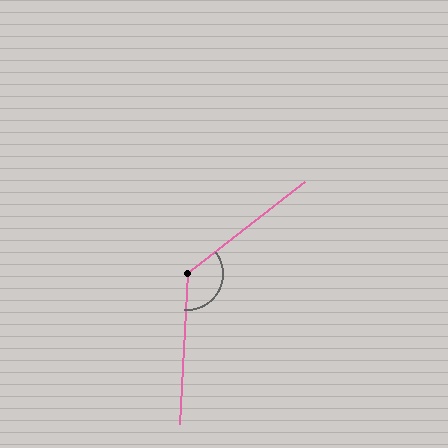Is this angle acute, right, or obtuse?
It is obtuse.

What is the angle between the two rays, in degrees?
Approximately 131 degrees.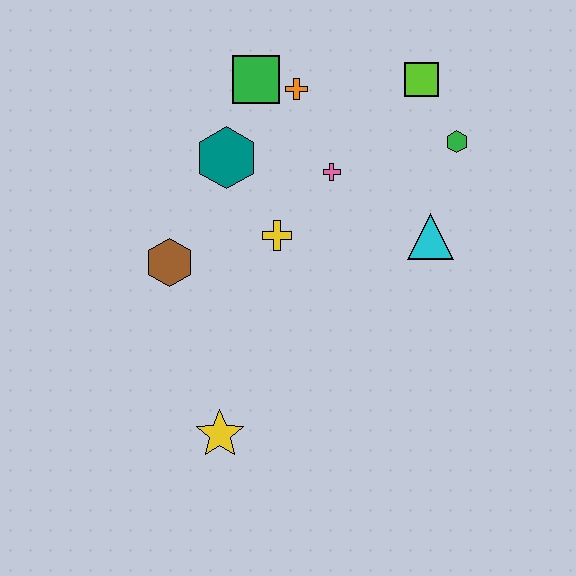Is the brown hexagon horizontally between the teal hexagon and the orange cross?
No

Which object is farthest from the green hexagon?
The yellow star is farthest from the green hexagon.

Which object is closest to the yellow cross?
The pink cross is closest to the yellow cross.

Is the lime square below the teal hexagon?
No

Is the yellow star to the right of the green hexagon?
No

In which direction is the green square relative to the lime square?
The green square is to the left of the lime square.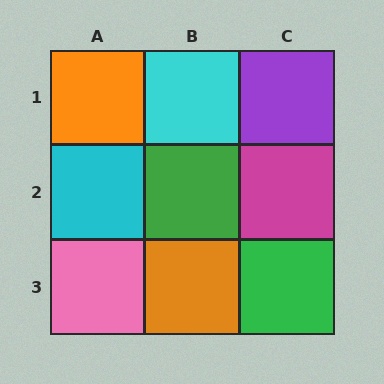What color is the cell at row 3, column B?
Orange.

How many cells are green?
2 cells are green.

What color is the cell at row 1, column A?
Orange.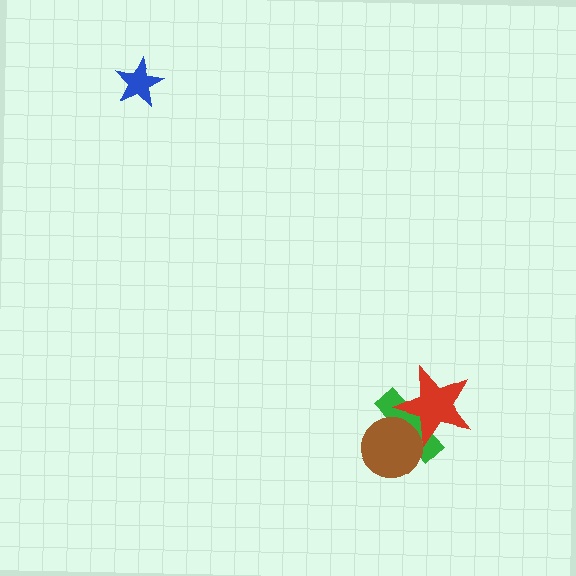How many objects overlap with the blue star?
0 objects overlap with the blue star.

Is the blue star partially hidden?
No, no other shape covers it.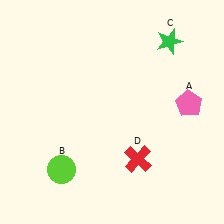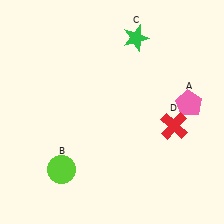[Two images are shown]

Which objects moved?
The objects that moved are: the green star (C), the red cross (D).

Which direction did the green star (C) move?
The green star (C) moved left.